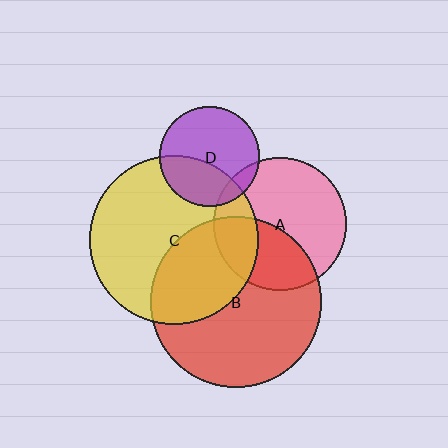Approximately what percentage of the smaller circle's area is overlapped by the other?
Approximately 10%.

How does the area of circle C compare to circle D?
Approximately 2.9 times.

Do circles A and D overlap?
Yes.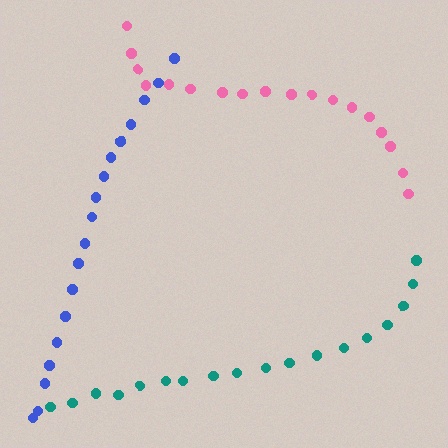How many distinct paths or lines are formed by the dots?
There are 3 distinct paths.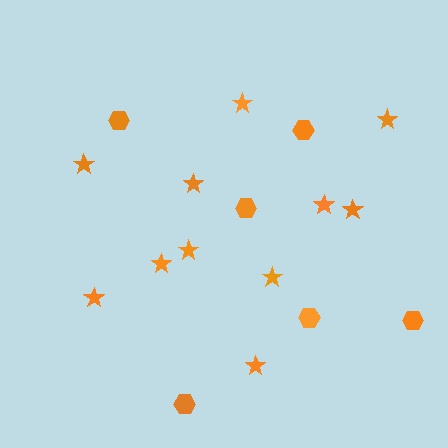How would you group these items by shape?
There are 2 groups: one group of hexagons (6) and one group of stars (11).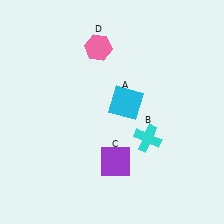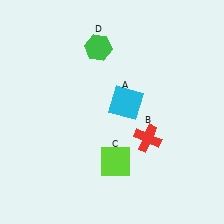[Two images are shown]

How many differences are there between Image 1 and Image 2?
There are 3 differences between the two images.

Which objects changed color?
B changed from cyan to red. C changed from purple to lime. D changed from pink to green.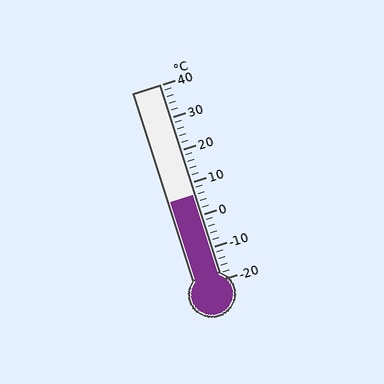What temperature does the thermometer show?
The thermometer shows approximately 6°C.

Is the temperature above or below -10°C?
The temperature is above -10°C.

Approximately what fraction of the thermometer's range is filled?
The thermometer is filled to approximately 45% of its range.